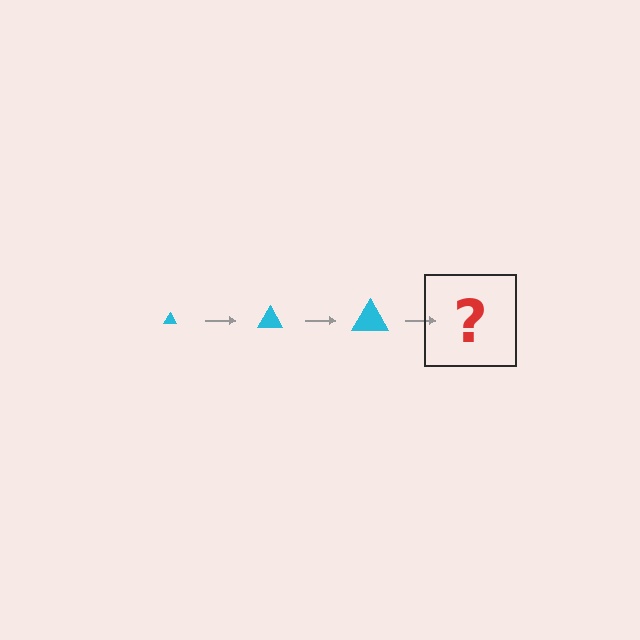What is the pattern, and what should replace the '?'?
The pattern is that the triangle gets progressively larger each step. The '?' should be a cyan triangle, larger than the previous one.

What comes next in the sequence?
The next element should be a cyan triangle, larger than the previous one.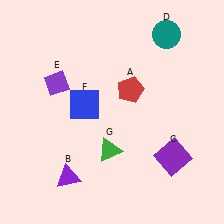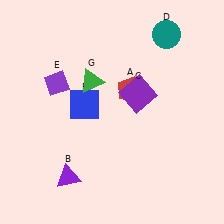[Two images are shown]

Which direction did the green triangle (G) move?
The green triangle (G) moved up.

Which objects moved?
The objects that moved are: the purple square (C), the green triangle (G).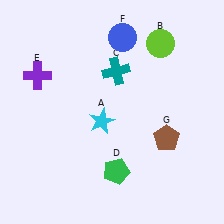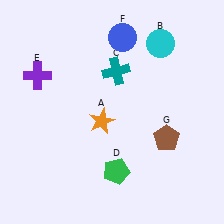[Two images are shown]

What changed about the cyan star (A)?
In Image 1, A is cyan. In Image 2, it changed to orange.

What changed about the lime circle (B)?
In Image 1, B is lime. In Image 2, it changed to cyan.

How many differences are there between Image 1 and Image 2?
There are 2 differences between the two images.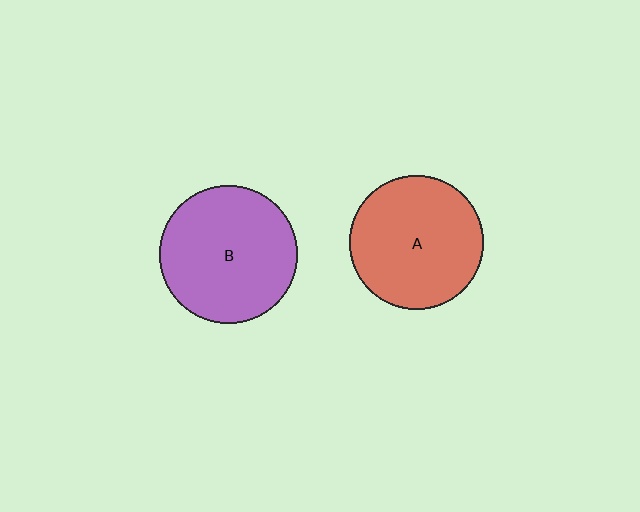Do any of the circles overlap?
No, none of the circles overlap.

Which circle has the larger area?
Circle B (purple).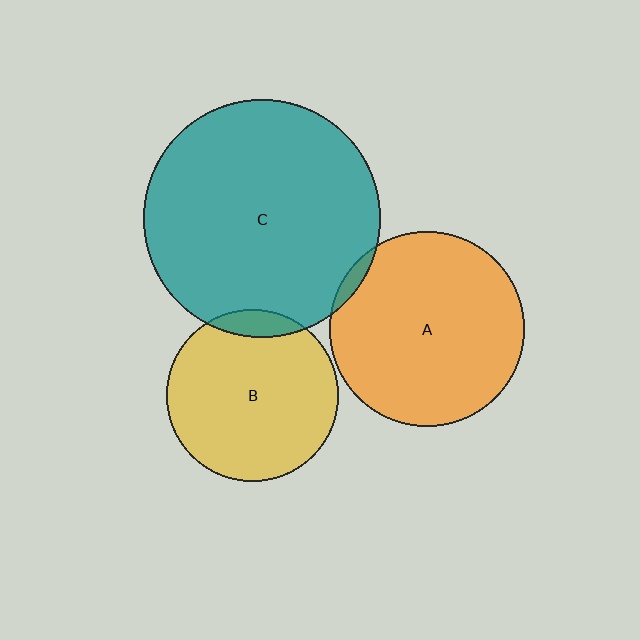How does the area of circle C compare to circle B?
Approximately 1.9 times.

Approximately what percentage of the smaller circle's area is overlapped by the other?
Approximately 10%.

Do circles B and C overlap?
Yes.